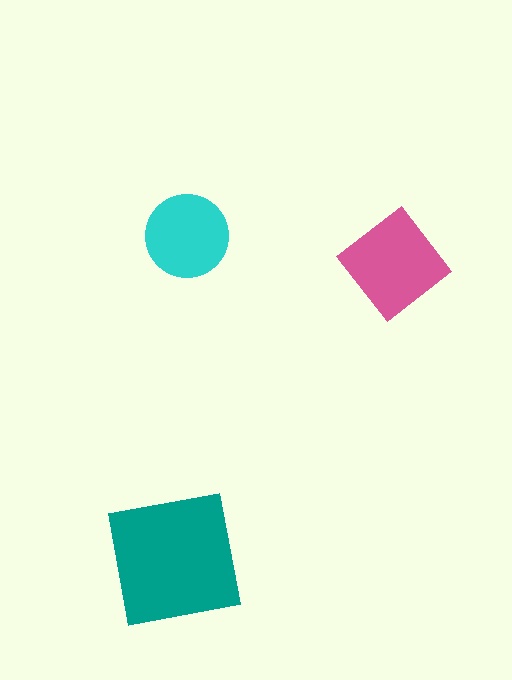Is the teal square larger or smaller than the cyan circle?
Larger.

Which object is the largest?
The teal square.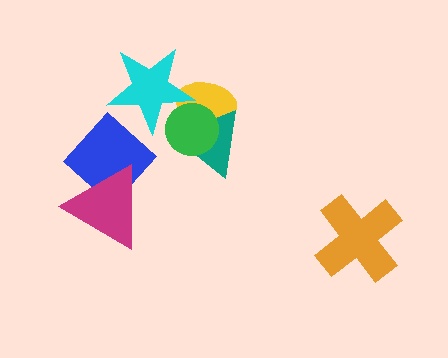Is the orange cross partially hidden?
No, no other shape covers it.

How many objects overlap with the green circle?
3 objects overlap with the green circle.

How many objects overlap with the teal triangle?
2 objects overlap with the teal triangle.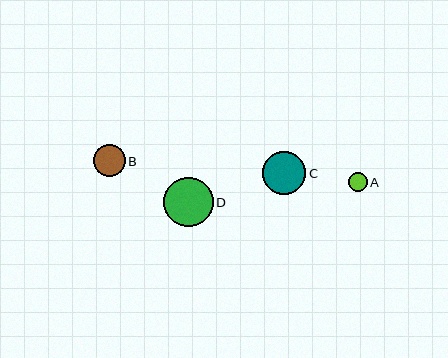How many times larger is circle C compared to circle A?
Circle C is approximately 2.2 times the size of circle A.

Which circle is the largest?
Circle D is the largest with a size of approximately 49 pixels.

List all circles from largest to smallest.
From largest to smallest: D, C, B, A.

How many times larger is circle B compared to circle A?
Circle B is approximately 1.7 times the size of circle A.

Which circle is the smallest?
Circle A is the smallest with a size of approximately 19 pixels.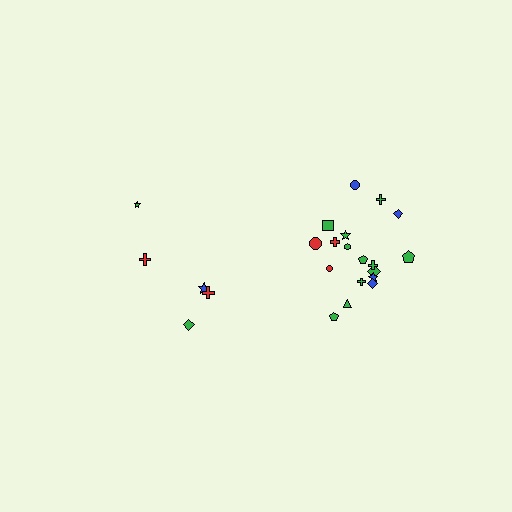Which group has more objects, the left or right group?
The right group.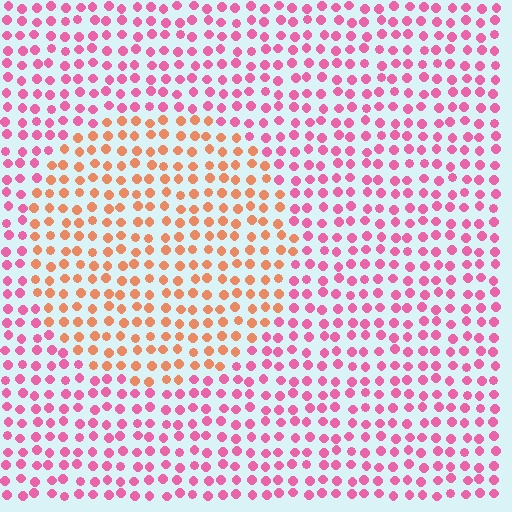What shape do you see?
I see a circle.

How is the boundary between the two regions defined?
The boundary is defined purely by a slight shift in hue (about 48 degrees). Spacing, size, and orientation are identical on both sides.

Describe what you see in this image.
The image is filled with small pink elements in a uniform arrangement. A circle-shaped region is visible where the elements are tinted to a slightly different hue, forming a subtle color boundary.